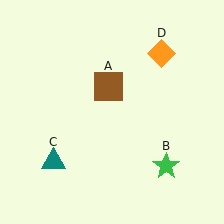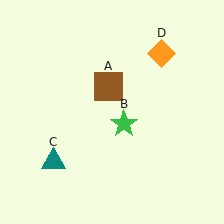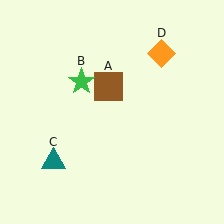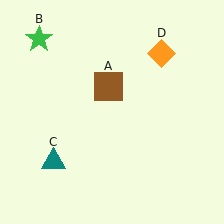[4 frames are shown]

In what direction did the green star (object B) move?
The green star (object B) moved up and to the left.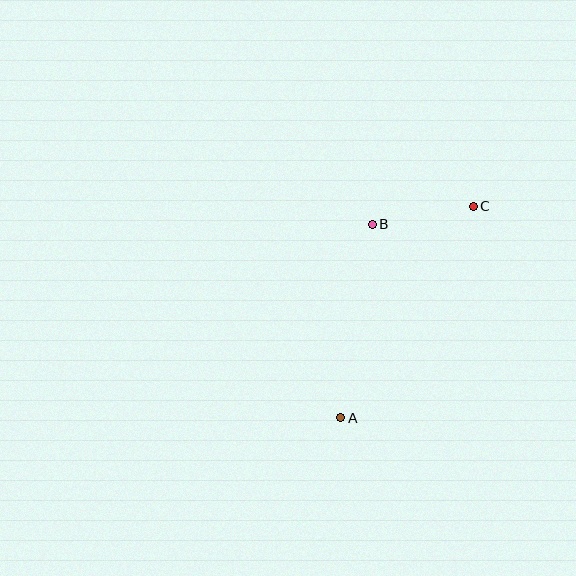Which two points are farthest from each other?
Points A and C are farthest from each other.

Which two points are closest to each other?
Points B and C are closest to each other.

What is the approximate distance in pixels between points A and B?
The distance between A and B is approximately 196 pixels.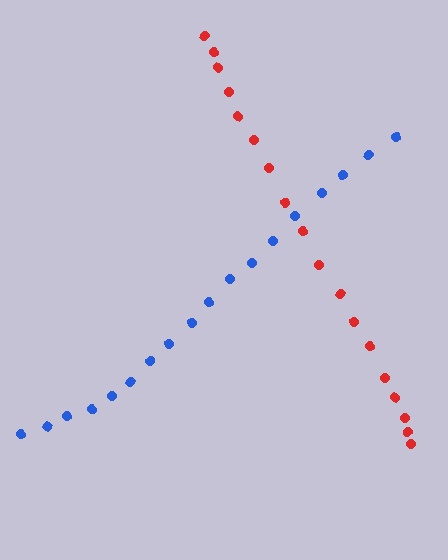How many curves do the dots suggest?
There are 2 distinct paths.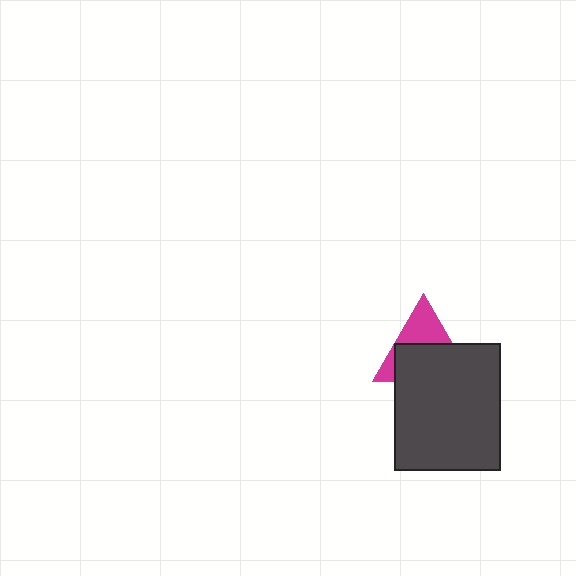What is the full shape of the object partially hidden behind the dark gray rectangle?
The partially hidden object is a magenta triangle.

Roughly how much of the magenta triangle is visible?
A small part of it is visible (roughly 41%).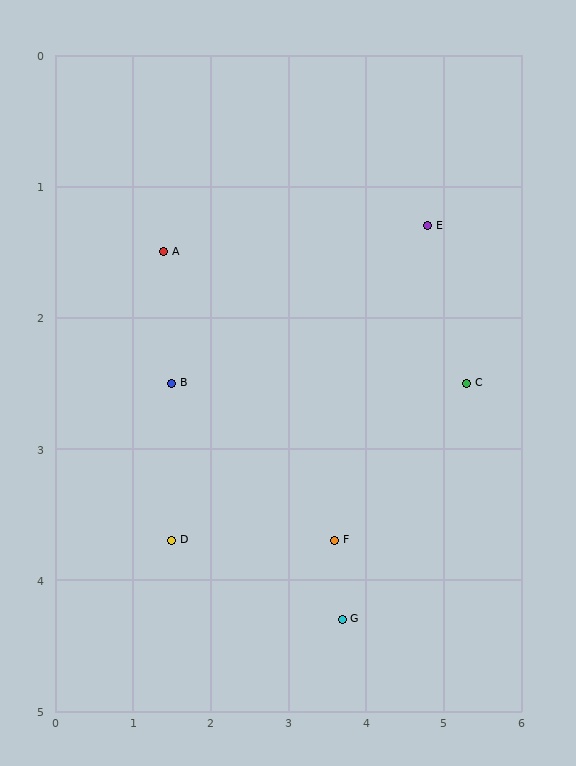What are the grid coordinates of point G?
Point G is at approximately (3.7, 4.3).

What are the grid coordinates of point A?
Point A is at approximately (1.4, 1.5).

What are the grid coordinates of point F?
Point F is at approximately (3.6, 3.7).